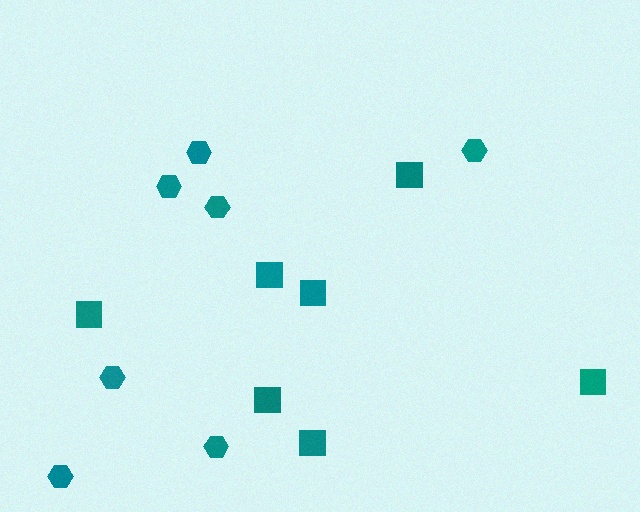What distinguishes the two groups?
There are 2 groups: one group of squares (7) and one group of hexagons (7).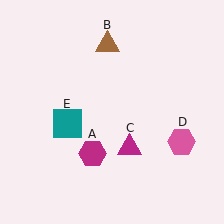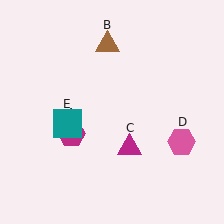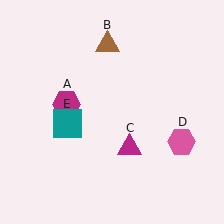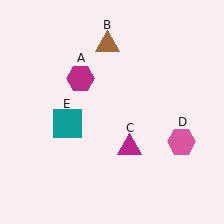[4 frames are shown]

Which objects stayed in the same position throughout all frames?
Brown triangle (object B) and magenta triangle (object C) and pink hexagon (object D) and teal square (object E) remained stationary.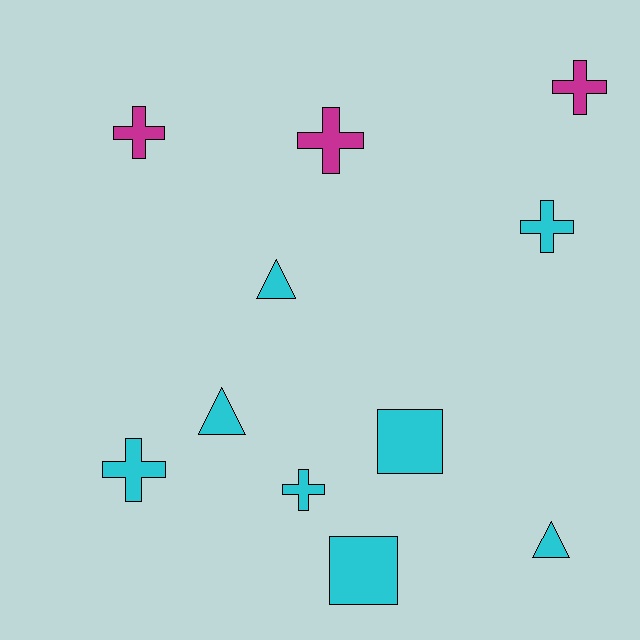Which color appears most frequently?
Cyan, with 8 objects.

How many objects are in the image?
There are 11 objects.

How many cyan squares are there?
There are 2 cyan squares.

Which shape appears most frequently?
Cross, with 6 objects.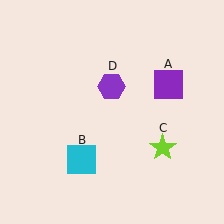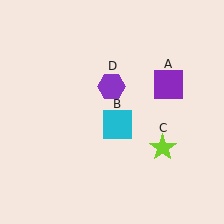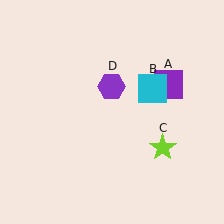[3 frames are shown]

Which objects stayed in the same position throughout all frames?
Purple square (object A) and lime star (object C) and purple hexagon (object D) remained stationary.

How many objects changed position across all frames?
1 object changed position: cyan square (object B).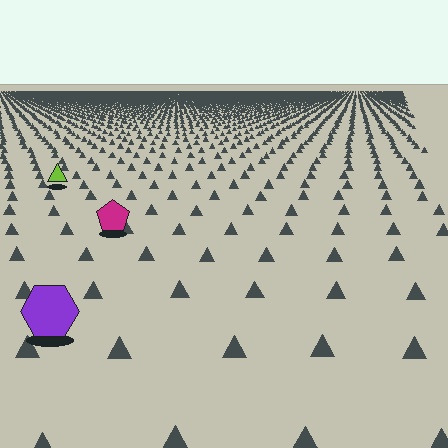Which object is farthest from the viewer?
The lime triangle is farthest from the viewer. It appears smaller and the ground texture around it is denser.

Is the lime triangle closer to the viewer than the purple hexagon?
No. The purple hexagon is closer — you can tell from the texture gradient: the ground texture is coarser near it.